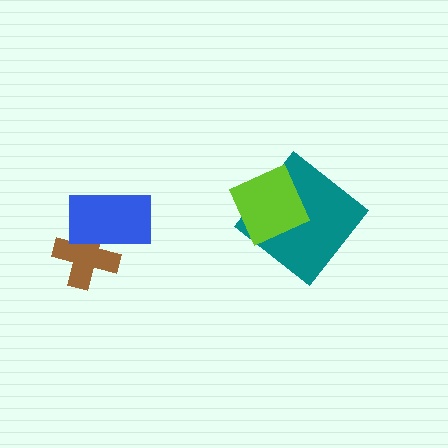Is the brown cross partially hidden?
Yes, it is partially covered by another shape.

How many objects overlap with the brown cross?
1 object overlaps with the brown cross.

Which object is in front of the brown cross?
The blue rectangle is in front of the brown cross.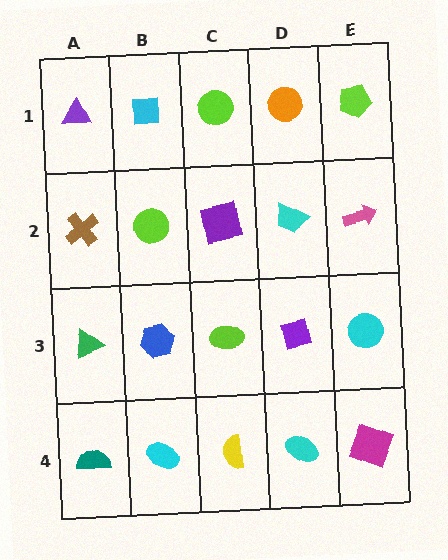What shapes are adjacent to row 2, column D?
An orange circle (row 1, column D), a purple square (row 3, column D), a purple square (row 2, column C), a pink arrow (row 2, column E).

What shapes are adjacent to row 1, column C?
A purple square (row 2, column C), a cyan square (row 1, column B), an orange circle (row 1, column D).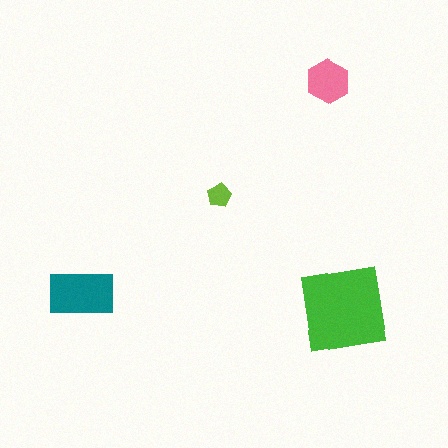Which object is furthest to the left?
The teal rectangle is leftmost.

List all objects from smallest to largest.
The lime pentagon, the pink hexagon, the teal rectangle, the green square.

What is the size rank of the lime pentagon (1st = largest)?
4th.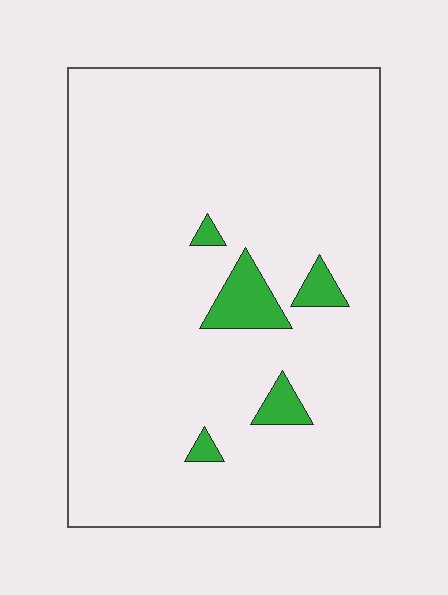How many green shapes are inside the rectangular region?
5.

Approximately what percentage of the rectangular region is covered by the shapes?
Approximately 5%.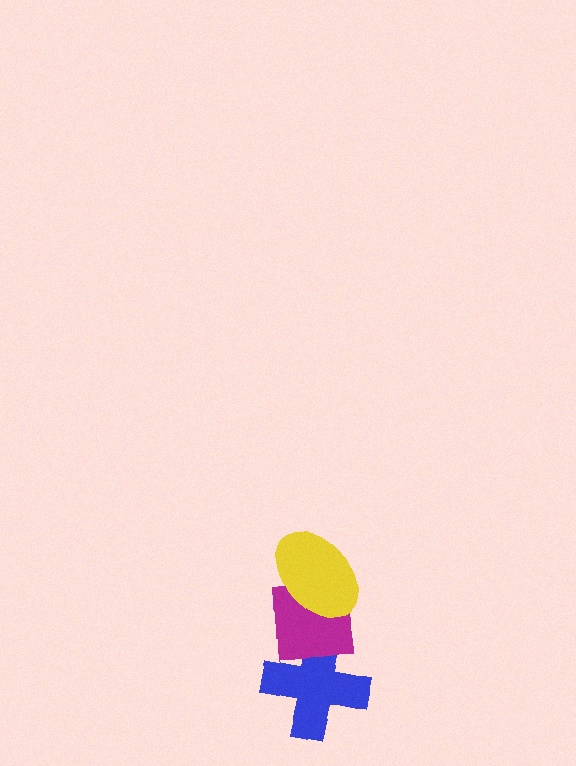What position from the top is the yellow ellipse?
The yellow ellipse is 1st from the top.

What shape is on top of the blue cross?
The magenta square is on top of the blue cross.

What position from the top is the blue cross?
The blue cross is 3rd from the top.